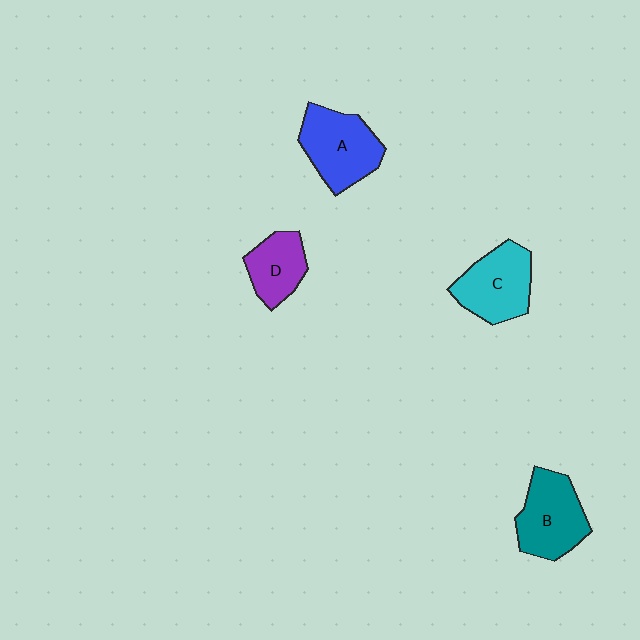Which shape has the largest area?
Shape A (blue).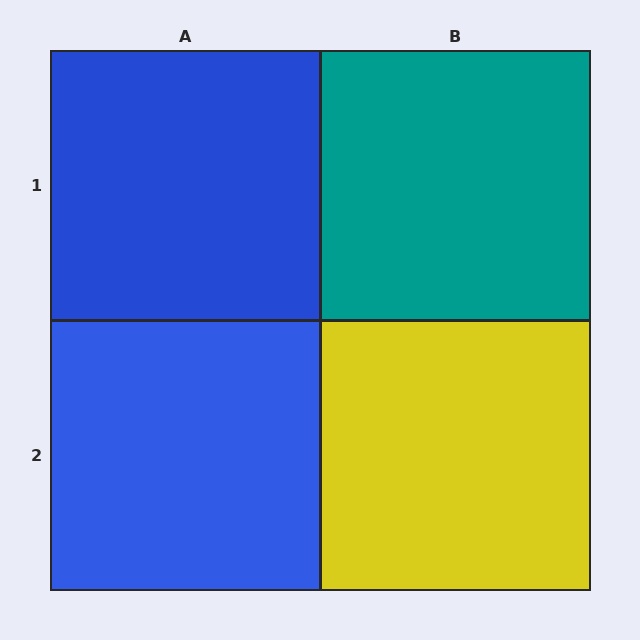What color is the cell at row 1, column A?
Blue.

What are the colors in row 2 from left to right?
Blue, yellow.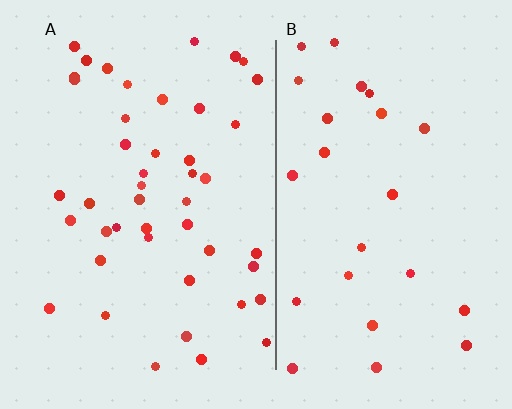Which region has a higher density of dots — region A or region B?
A (the left).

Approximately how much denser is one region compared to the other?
Approximately 1.8× — region A over region B.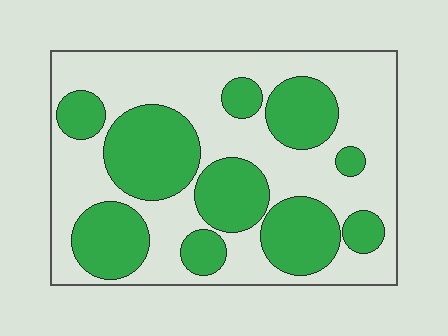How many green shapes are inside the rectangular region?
10.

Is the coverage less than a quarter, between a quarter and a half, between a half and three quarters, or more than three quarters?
Between a quarter and a half.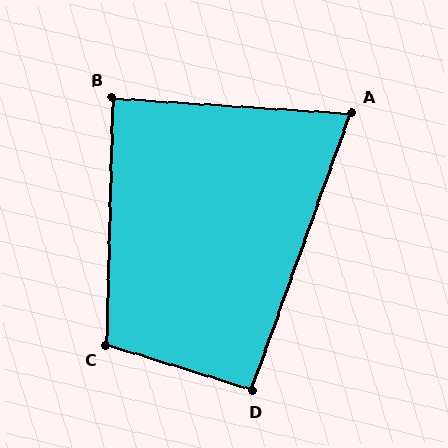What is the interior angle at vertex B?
Approximately 88 degrees (approximately right).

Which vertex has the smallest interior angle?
A, at approximately 74 degrees.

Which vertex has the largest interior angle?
C, at approximately 106 degrees.